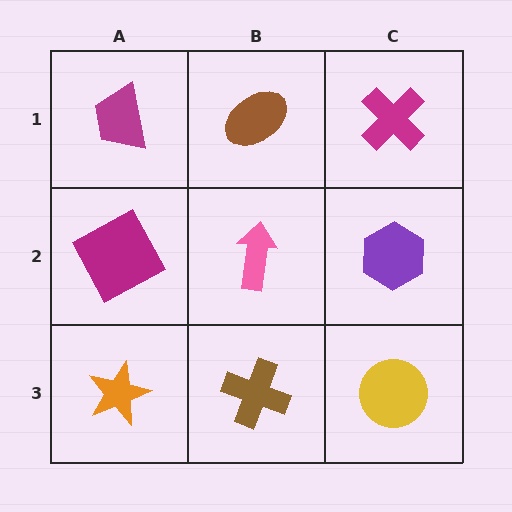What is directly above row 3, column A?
A magenta square.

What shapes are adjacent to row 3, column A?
A magenta square (row 2, column A), a brown cross (row 3, column B).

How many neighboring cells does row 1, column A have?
2.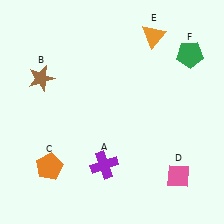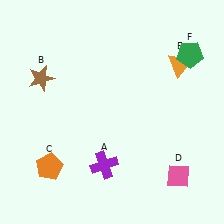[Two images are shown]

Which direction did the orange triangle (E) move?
The orange triangle (E) moved down.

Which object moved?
The orange triangle (E) moved down.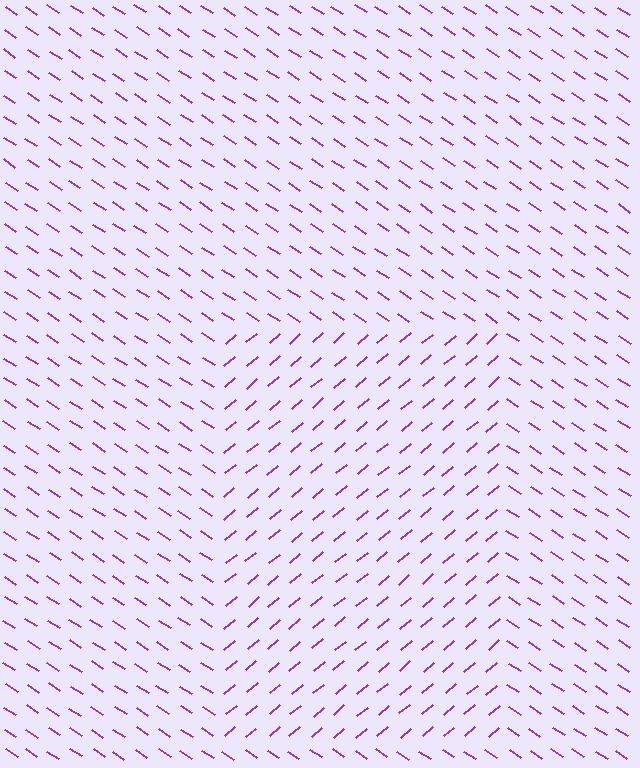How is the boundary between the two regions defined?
The boundary is defined purely by a change in line orientation (approximately 73 degrees difference). All lines are the same color and thickness.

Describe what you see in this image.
The image is filled with small purple line segments. A rectangle region in the image has lines oriented differently from the surrounding lines, creating a visible texture boundary.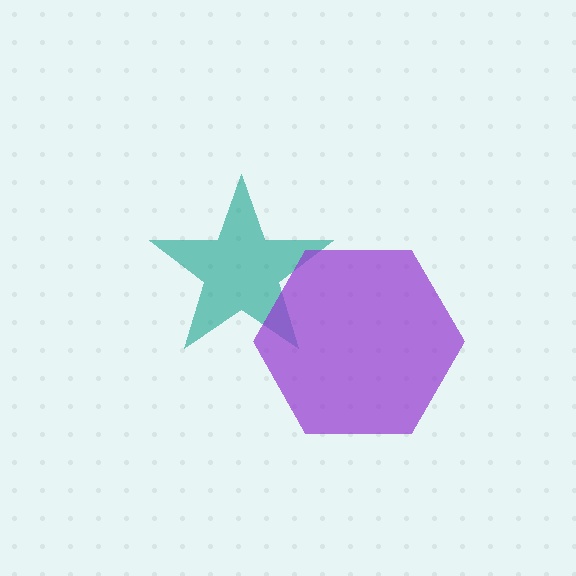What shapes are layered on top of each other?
The layered shapes are: a teal star, a purple hexagon.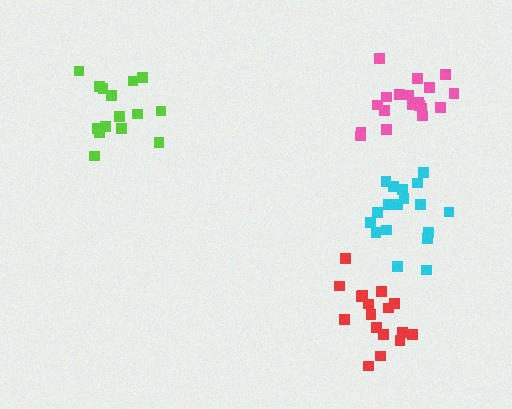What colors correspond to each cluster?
The clusters are colored: lime, cyan, pink, red.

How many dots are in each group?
Group 1: 15 dots, Group 2: 18 dots, Group 3: 19 dots, Group 4: 17 dots (69 total).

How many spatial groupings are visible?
There are 4 spatial groupings.